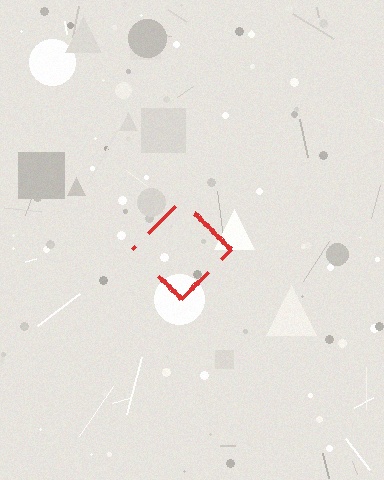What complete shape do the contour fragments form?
The contour fragments form a diamond.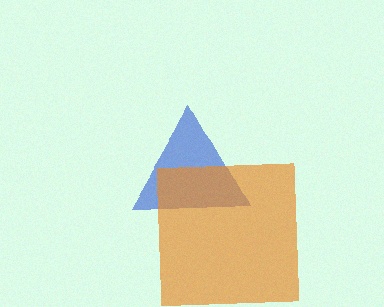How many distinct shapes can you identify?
There are 2 distinct shapes: a blue triangle, an orange square.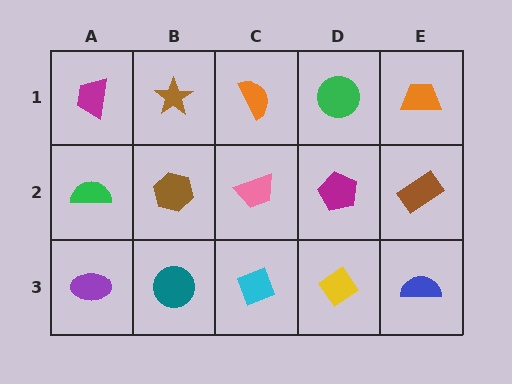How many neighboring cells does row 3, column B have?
3.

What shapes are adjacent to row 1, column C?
A pink trapezoid (row 2, column C), a brown star (row 1, column B), a green circle (row 1, column D).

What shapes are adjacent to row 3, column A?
A green semicircle (row 2, column A), a teal circle (row 3, column B).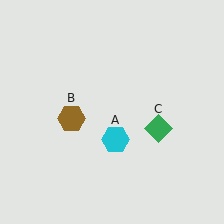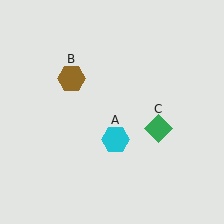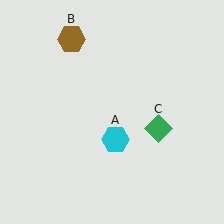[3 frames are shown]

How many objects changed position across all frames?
1 object changed position: brown hexagon (object B).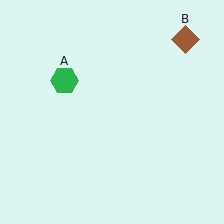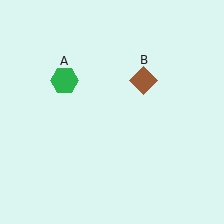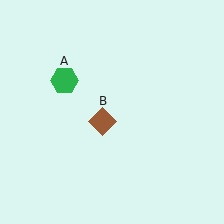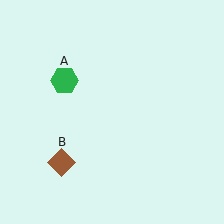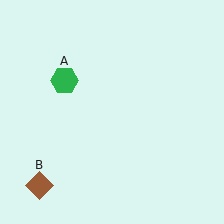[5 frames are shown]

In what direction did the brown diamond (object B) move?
The brown diamond (object B) moved down and to the left.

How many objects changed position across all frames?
1 object changed position: brown diamond (object B).